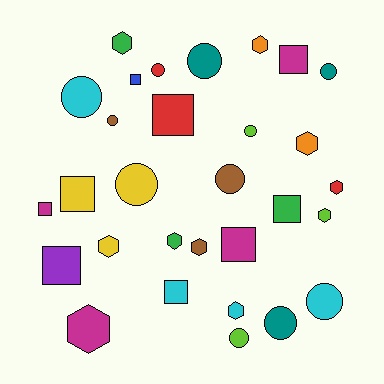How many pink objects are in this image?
There are no pink objects.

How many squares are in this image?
There are 9 squares.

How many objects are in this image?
There are 30 objects.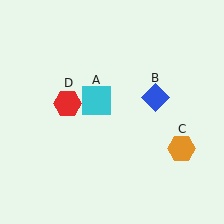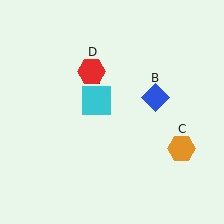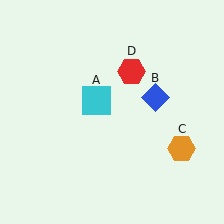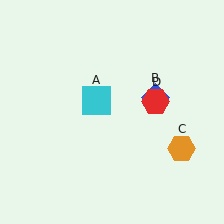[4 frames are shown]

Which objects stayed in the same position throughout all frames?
Cyan square (object A) and blue diamond (object B) and orange hexagon (object C) remained stationary.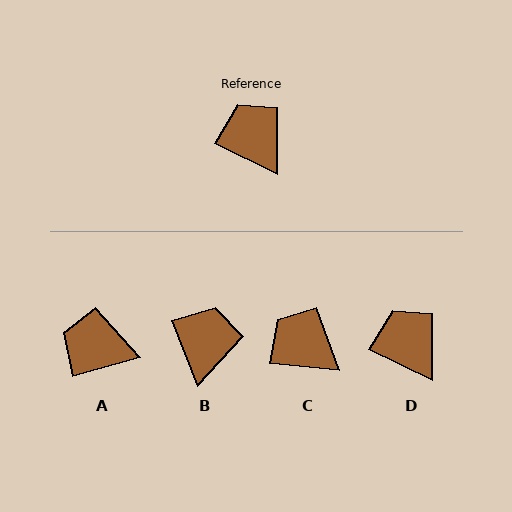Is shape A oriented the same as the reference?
No, it is off by about 43 degrees.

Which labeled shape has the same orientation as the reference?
D.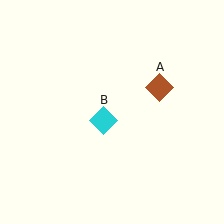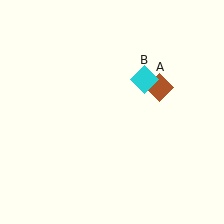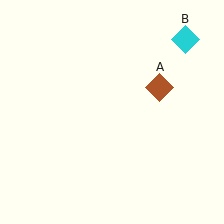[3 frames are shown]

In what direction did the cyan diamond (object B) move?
The cyan diamond (object B) moved up and to the right.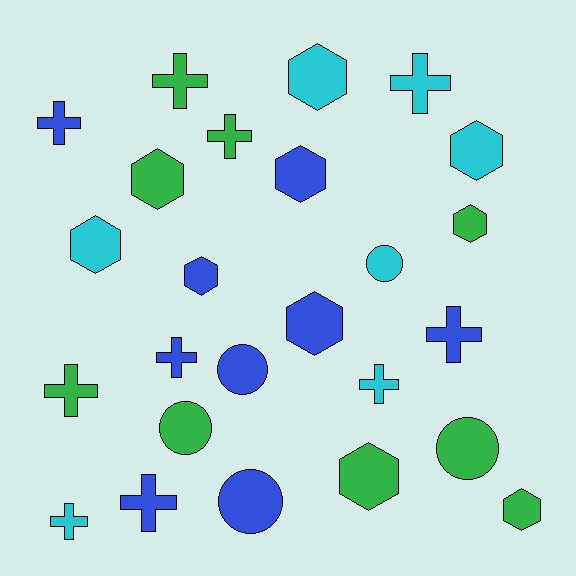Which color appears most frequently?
Green, with 9 objects.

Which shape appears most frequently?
Cross, with 10 objects.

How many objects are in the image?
There are 25 objects.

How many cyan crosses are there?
There are 3 cyan crosses.